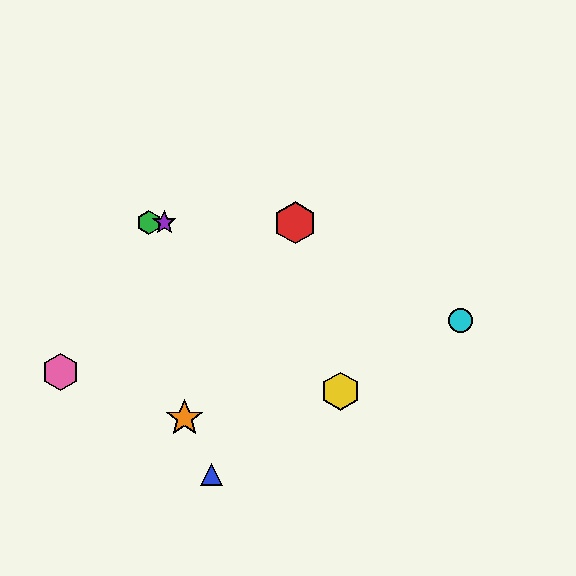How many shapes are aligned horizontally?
3 shapes (the red hexagon, the green hexagon, the purple star) are aligned horizontally.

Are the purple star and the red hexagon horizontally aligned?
Yes, both are at y≈223.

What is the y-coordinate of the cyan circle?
The cyan circle is at y≈321.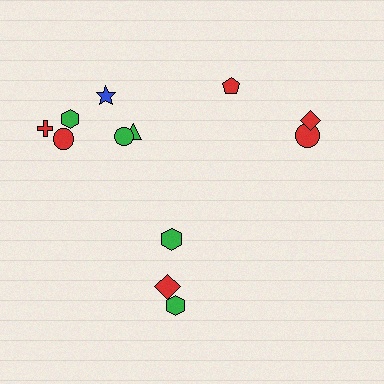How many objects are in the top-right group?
There are 3 objects.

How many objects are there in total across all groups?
There are 12 objects.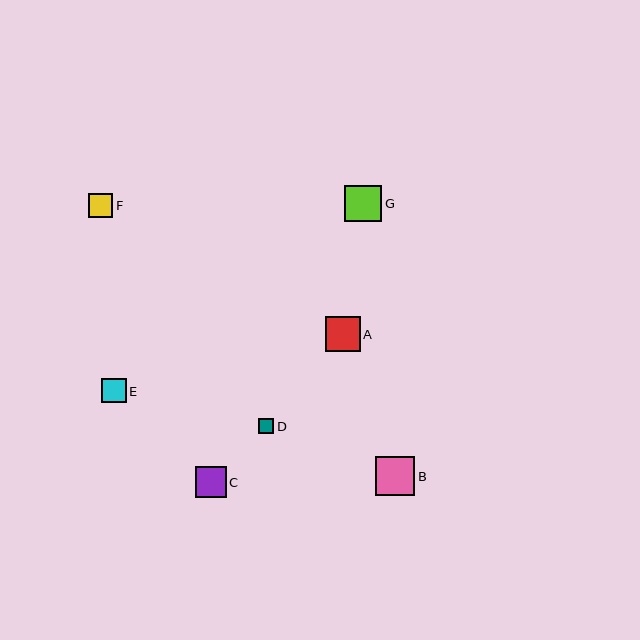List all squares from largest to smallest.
From largest to smallest: B, G, A, C, E, F, D.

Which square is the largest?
Square B is the largest with a size of approximately 39 pixels.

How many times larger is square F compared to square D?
Square F is approximately 1.6 times the size of square D.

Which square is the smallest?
Square D is the smallest with a size of approximately 15 pixels.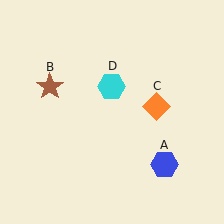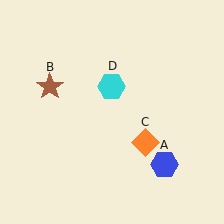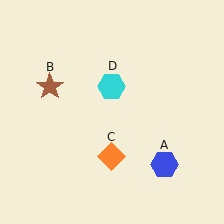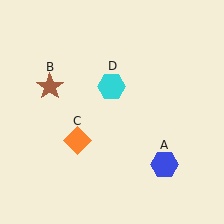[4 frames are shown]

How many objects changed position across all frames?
1 object changed position: orange diamond (object C).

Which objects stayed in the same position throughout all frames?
Blue hexagon (object A) and brown star (object B) and cyan hexagon (object D) remained stationary.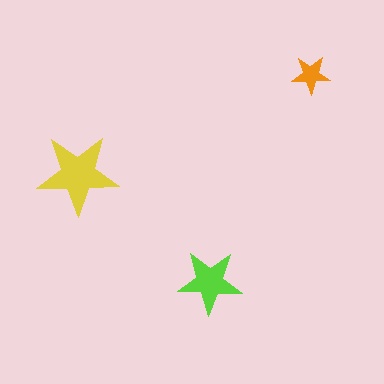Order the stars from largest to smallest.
the yellow one, the lime one, the orange one.